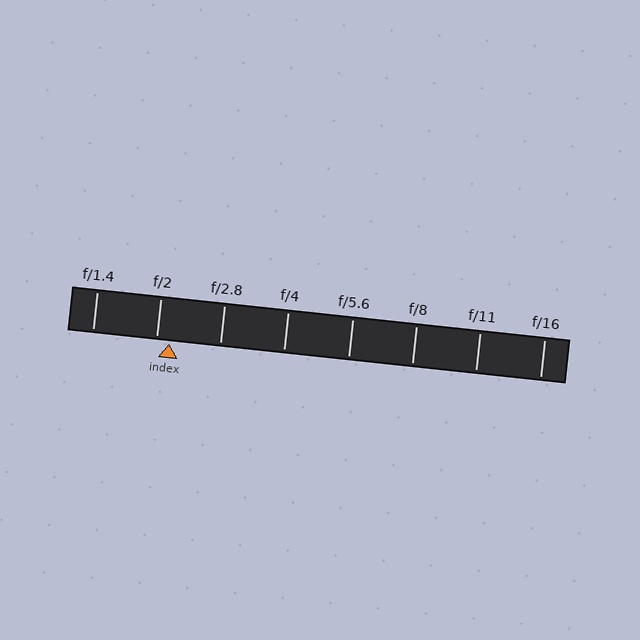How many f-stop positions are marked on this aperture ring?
There are 8 f-stop positions marked.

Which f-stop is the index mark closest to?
The index mark is closest to f/2.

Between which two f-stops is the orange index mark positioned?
The index mark is between f/2 and f/2.8.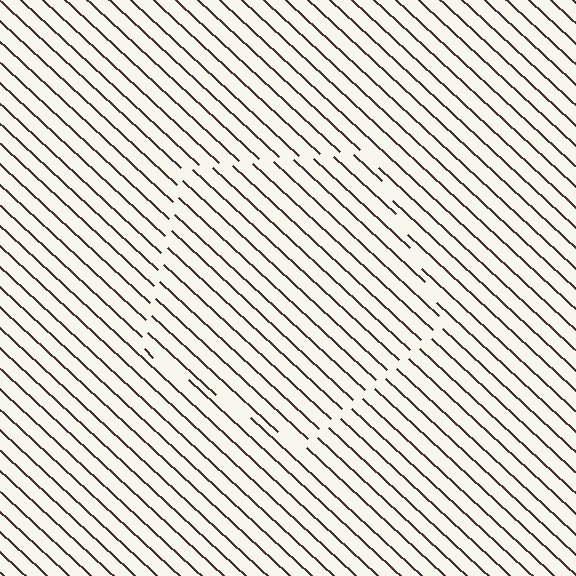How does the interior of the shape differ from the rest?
The interior of the shape contains the same grating, shifted by half a period — the contour is defined by the phase discontinuity where line-ends from the inner and outer gratings abut.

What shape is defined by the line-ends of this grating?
An illusory pentagon. The interior of the shape contains the same grating, shifted by half a period — the contour is defined by the phase discontinuity where line-ends from the inner and outer gratings abut.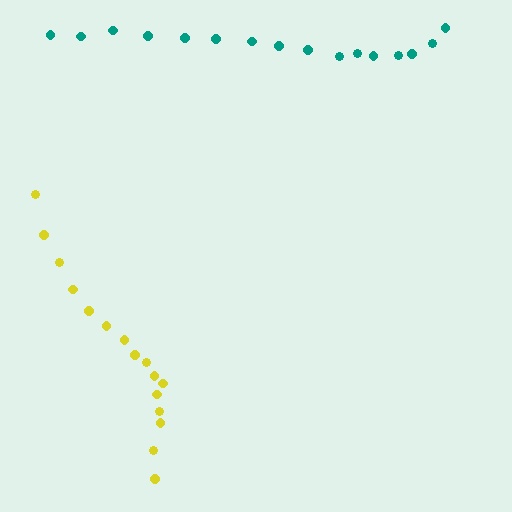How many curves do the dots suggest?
There are 2 distinct paths.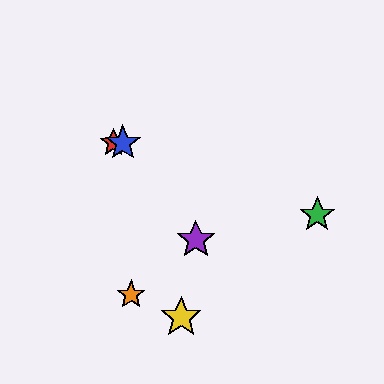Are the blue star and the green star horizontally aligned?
No, the blue star is at y≈143 and the green star is at y≈215.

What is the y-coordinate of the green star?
The green star is at y≈215.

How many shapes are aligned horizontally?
2 shapes (the red star, the blue star) are aligned horizontally.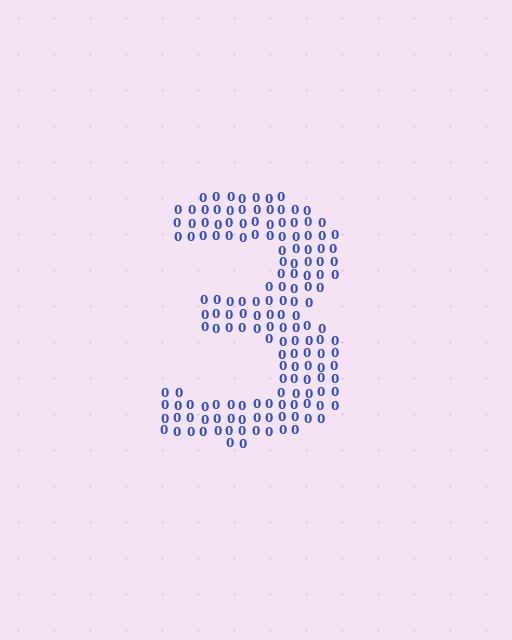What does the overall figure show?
The overall figure shows the digit 3.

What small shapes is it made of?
It is made of small digit 0's.